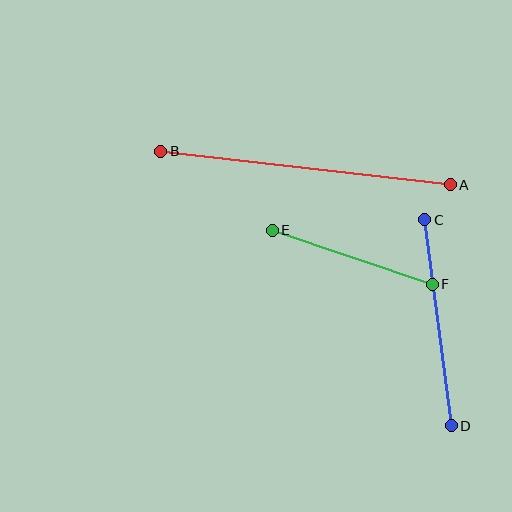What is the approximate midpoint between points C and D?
The midpoint is at approximately (438, 323) pixels.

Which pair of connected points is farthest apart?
Points A and B are farthest apart.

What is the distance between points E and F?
The distance is approximately 169 pixels.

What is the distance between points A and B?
The distance is approximately 291 pixels.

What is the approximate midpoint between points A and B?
The midpoint is at approximately (305, 168) pixels.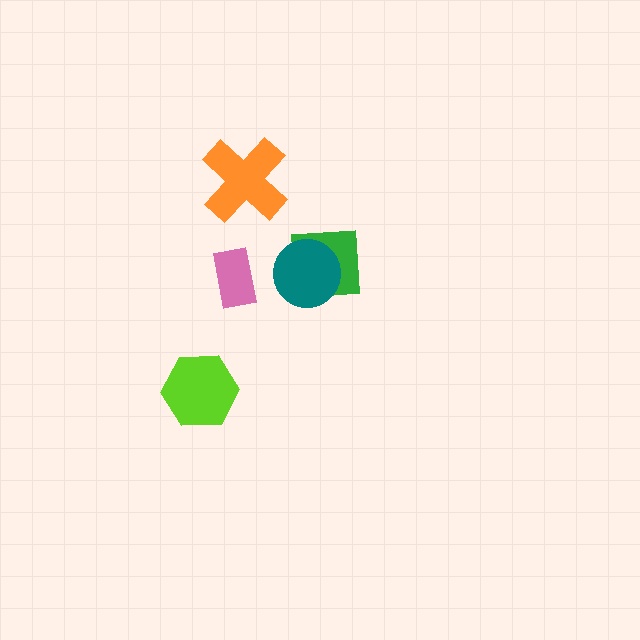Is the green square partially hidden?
Yes, it is partially covered by another shape.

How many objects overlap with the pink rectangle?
0 objects overlap with the pink rectangle.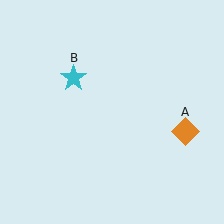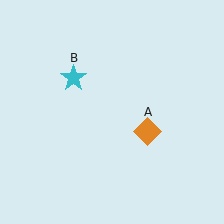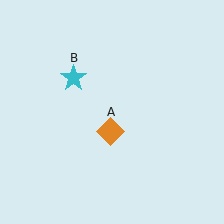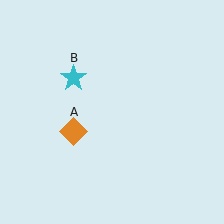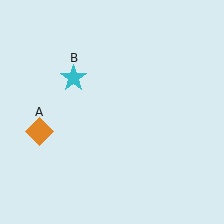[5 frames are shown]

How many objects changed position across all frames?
1 object changed position: orange diamond (object A).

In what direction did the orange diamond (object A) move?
The orange diamond (object A) moved left.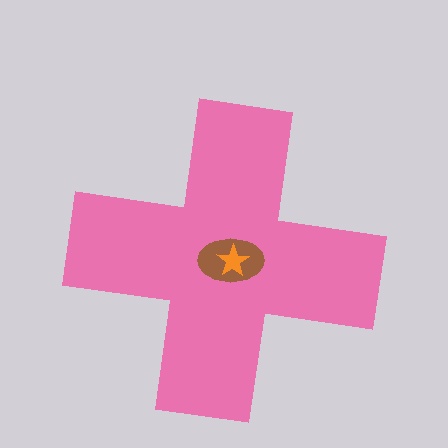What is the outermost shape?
The pink cross.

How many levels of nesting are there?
3.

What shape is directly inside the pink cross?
The brown ellipse.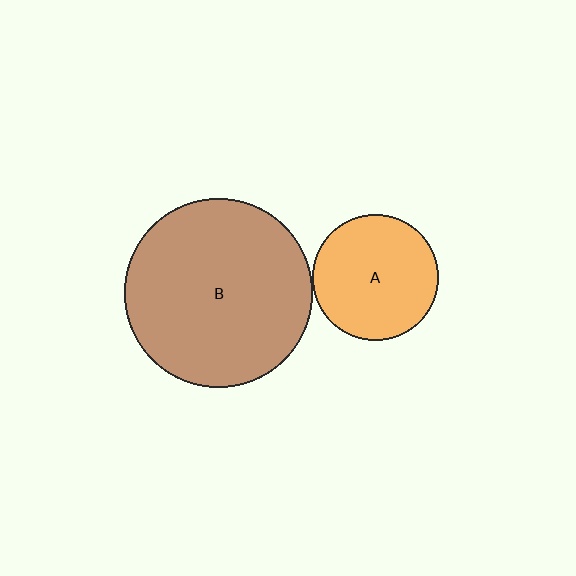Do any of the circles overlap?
No, none of the circles overlap.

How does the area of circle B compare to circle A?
Approximately 2.2 times.